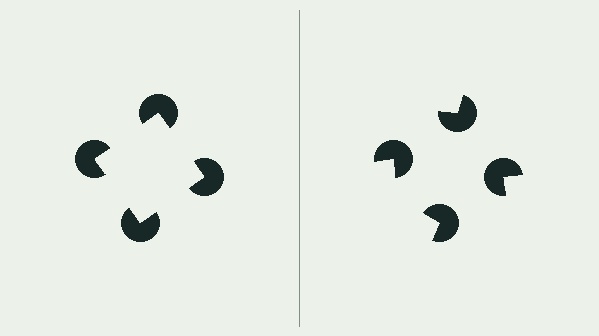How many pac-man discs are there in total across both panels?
8 — 4 on each side.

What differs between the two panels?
The pac-man discs are positioned identically on both sides; only the wedge orientations differ. On the left they align to a square; on the right they are misaligned.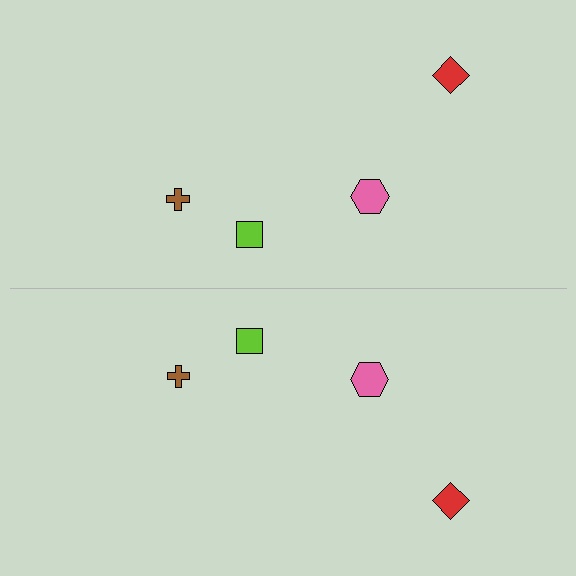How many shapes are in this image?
There are 8 shapes in this image.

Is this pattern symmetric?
Yes, this pattern has bilateral (reflection) symmetry.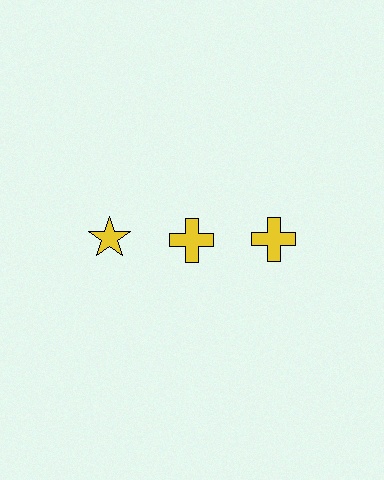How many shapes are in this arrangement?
There are 3 shapes arranged in a grid pattern.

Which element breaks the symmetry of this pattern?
The yellow star in the top row, leftmost column breaks the symmetry. All other shapes are yellow crosses.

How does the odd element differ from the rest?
It has a different shape: star instead of cross.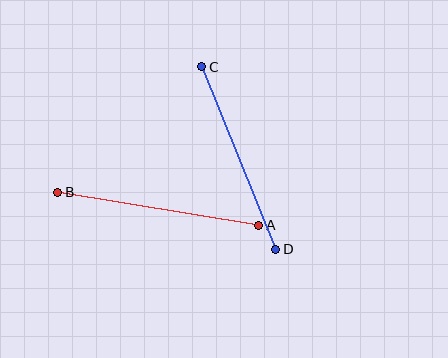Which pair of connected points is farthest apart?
Points A and B are farthest apart.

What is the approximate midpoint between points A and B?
The midpoint is at approximately (158, 209) pixels.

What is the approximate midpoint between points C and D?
The midpoint is at approximately (239, 158) pixels.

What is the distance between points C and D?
The distance is approximately 197 pixels.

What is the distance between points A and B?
The distance is approximately 204 pixels.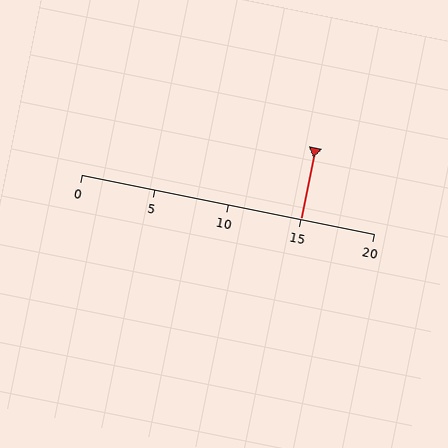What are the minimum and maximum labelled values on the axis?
The axis runs from 0 to 20.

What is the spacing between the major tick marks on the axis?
The major ticks are spaced 5 apart.